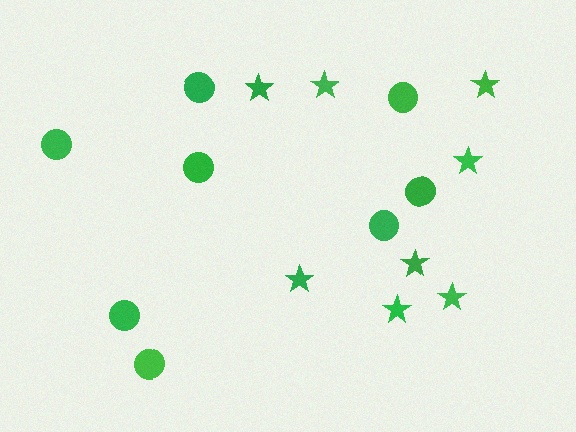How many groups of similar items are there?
There are 2 groups: one group of stars (8) and one group of circles (8).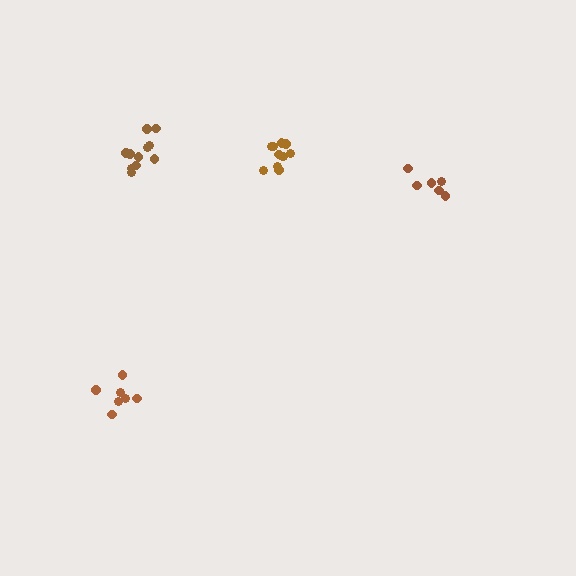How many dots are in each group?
Group 1: 11 dots, Group 2: 7 dots, Group 3: 6 dots, Group 4: 12 dots (36 total).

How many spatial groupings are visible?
There are 4 spatial groupings.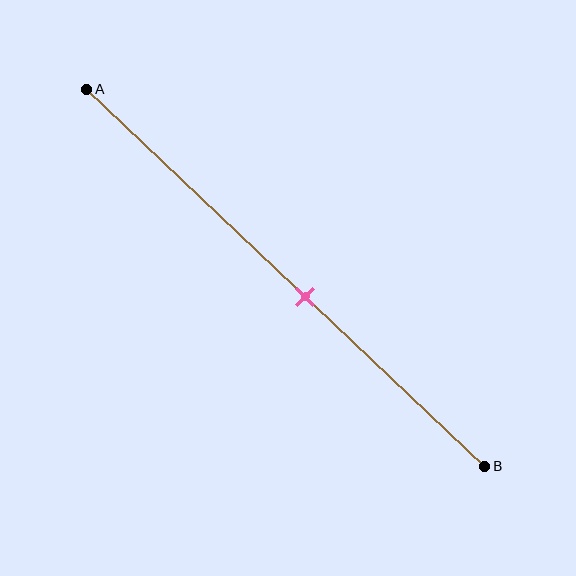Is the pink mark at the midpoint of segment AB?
No, the mark is at about 55% from A, not at the 50% midpoint.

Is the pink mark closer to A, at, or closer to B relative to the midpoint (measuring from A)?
The pink mark is closer to point B than the midpoint of segment AB.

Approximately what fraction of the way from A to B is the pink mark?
The pink mark is approximately 55% of the way from A to B.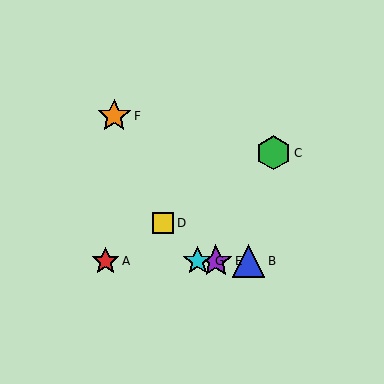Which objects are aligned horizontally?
Objects A, B, E, G are aligned horizontally.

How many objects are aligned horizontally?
4 objects (A, B, E, G) are aligned horizontally.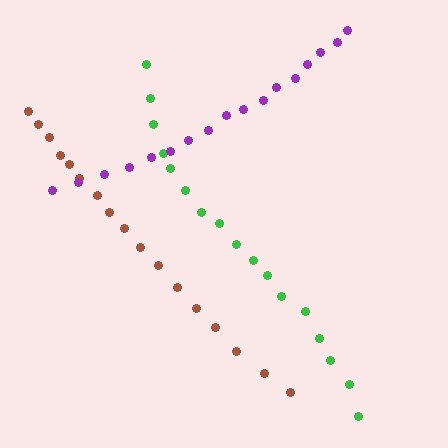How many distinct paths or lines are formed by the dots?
There are 3 distinct paths.